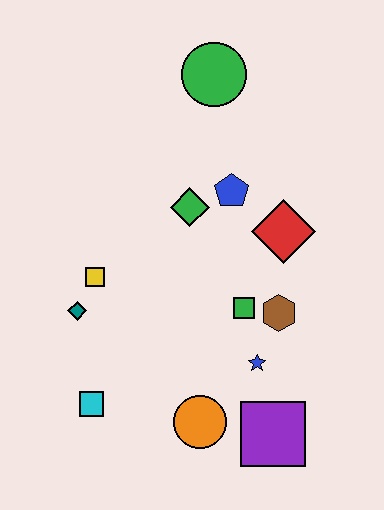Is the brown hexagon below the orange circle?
No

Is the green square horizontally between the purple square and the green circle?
Yes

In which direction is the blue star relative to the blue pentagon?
The blue star is below the blue pentagon.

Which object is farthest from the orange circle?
The green circle is farthest from the orange circle.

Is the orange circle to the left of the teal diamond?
No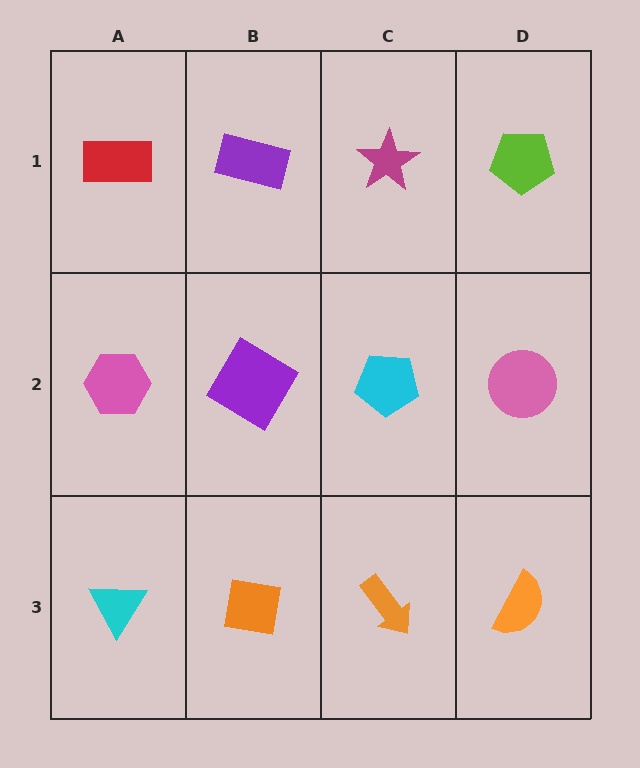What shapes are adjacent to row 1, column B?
A purple diamond (row 2, column B), a red rectangle (row 1, column A), a magenta star (row 1, column C).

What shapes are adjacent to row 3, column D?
A pink circle (row 2, column D), an orange arrow (row 3, column C).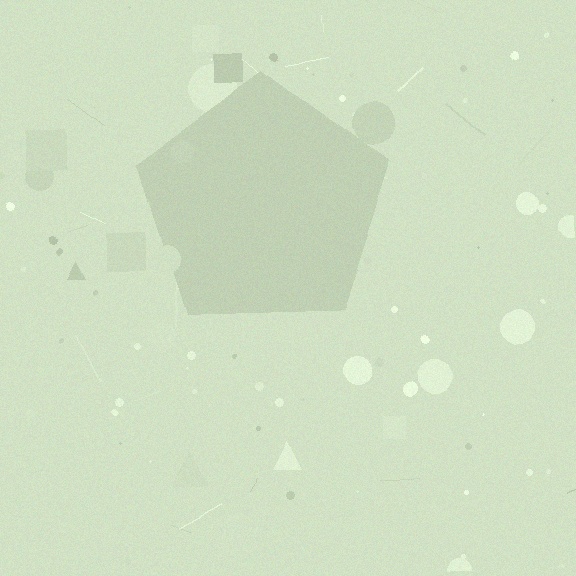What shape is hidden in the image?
A pentagon is hidden in the image.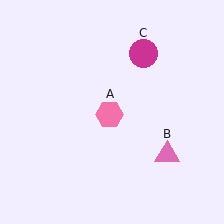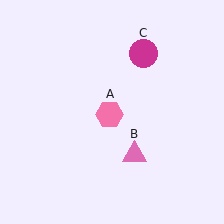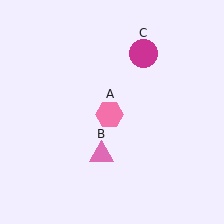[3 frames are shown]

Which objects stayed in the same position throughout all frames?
Pink hexagon (object A) and magenta circle (object C) remained stationary.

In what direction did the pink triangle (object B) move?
The pink triangle (object B) moved left.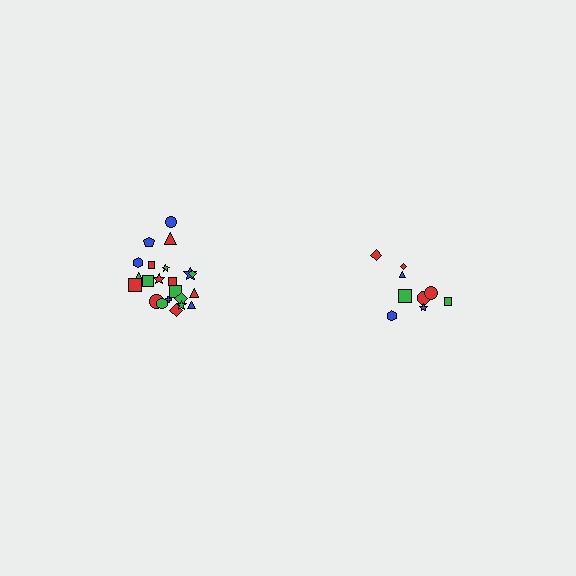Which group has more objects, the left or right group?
The left group.